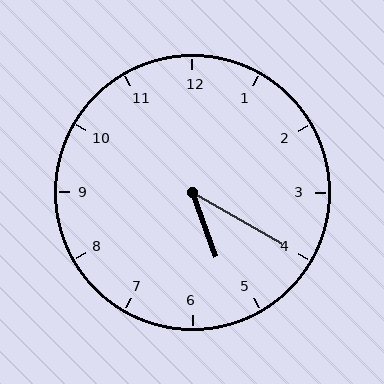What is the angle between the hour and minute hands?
Approximately 40 degrees.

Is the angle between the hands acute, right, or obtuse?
It is acute.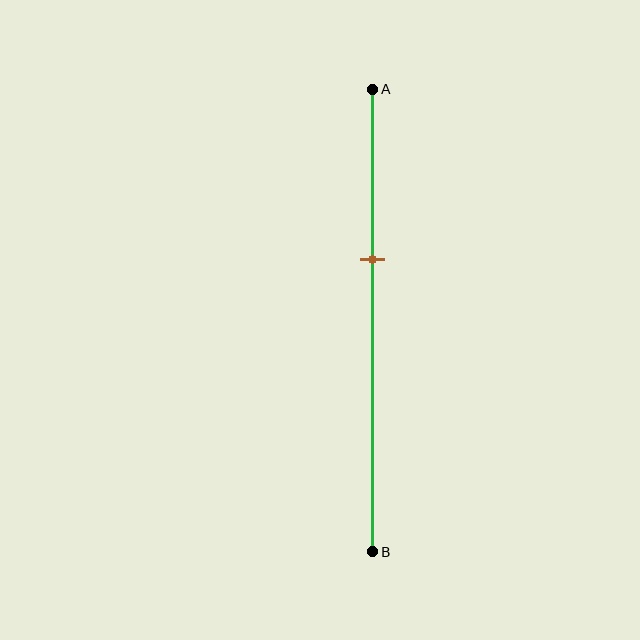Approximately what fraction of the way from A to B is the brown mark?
The brown mark is approximately 35% of the way from A to B.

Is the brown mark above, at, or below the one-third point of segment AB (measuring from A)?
The brown mark is below the one-third point of segment AB.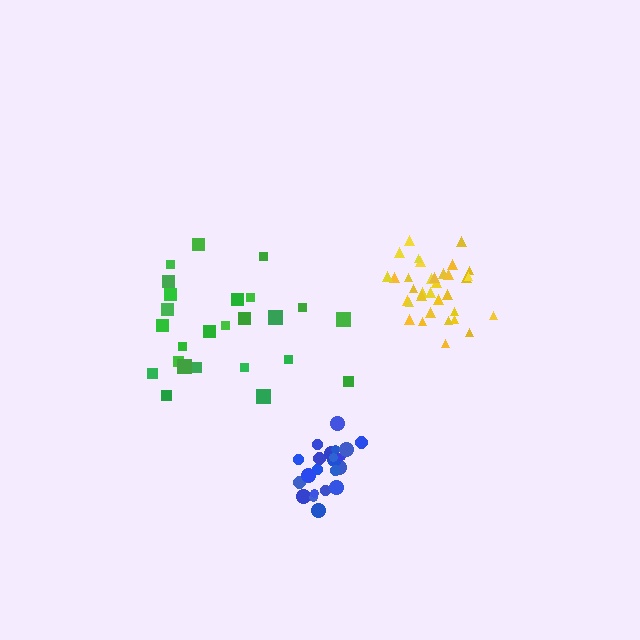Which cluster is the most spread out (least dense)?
Green.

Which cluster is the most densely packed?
Yellow.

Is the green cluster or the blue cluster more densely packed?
Blue.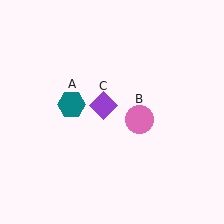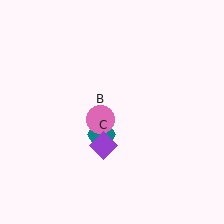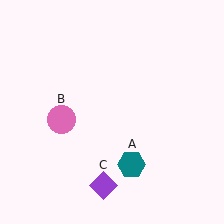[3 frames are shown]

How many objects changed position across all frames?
3 objects changed position: teal hexagon (object A), pink circle (object B), purple diamond (object C).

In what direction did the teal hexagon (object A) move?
The teal hexagon (object A) moved down and to the right.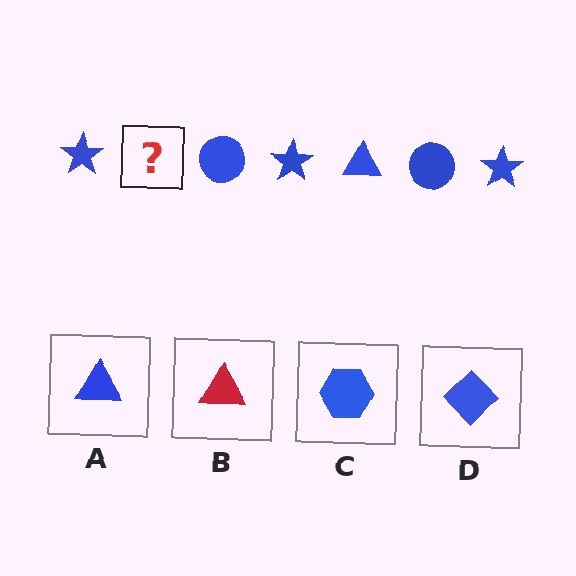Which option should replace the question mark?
Option A.